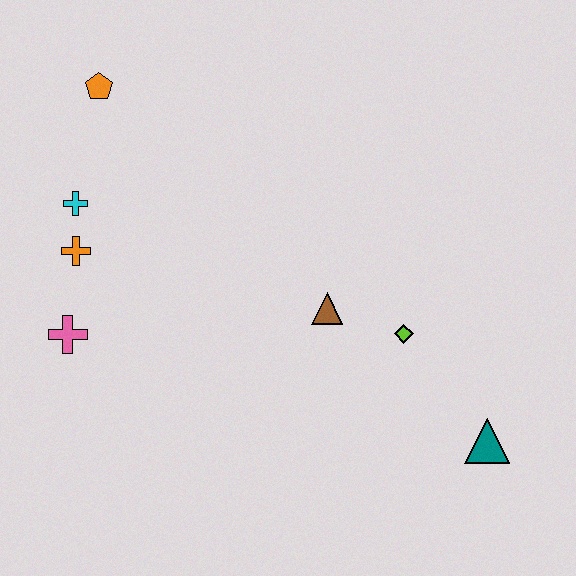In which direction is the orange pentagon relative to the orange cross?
The orange pentagon is above the orange cross.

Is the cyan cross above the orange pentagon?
No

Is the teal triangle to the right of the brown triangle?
Yes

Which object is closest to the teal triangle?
The lime diamond is closest to the teal triangle.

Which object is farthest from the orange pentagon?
The teal triangle is farthest from the orange pentagon.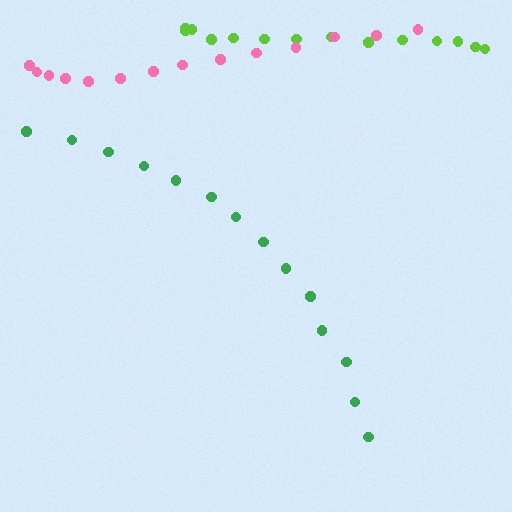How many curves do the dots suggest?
There are 3 distinct paths.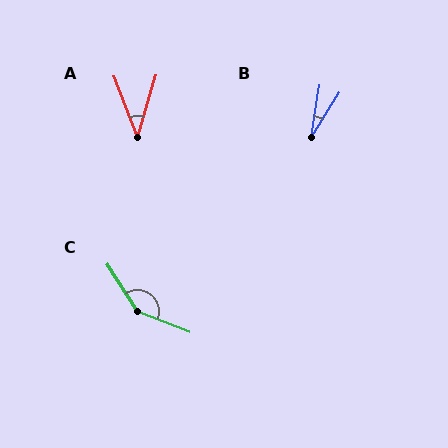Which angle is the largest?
C, at approximately 144 degrees.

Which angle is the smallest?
B, at approximately 22 degrees.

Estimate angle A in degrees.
Approximately 38 degrees.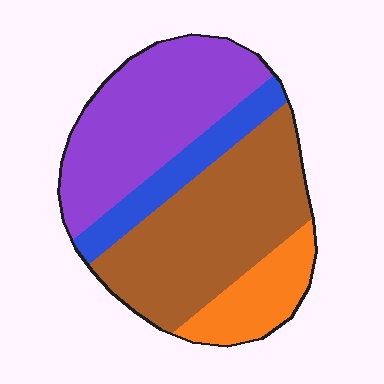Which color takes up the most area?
Brown, at roughly 40%.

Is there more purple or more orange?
Purple.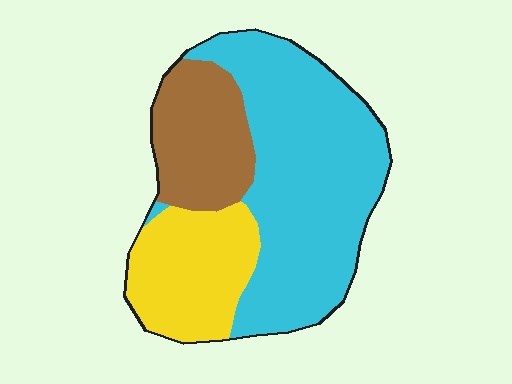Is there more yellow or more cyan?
Cyan.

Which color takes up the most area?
Cyan, at roughly 55%.